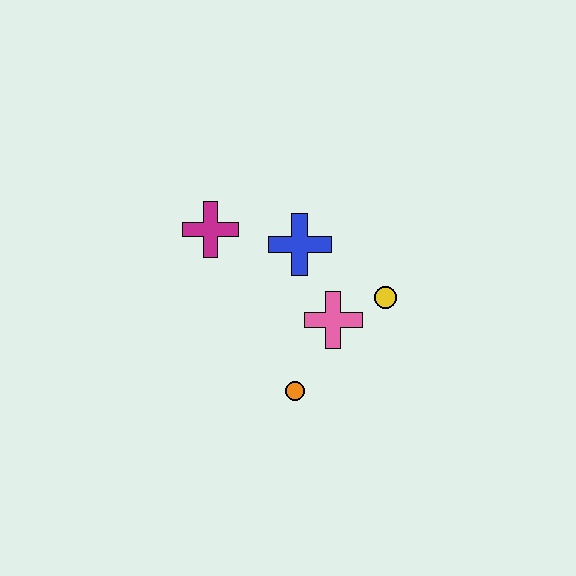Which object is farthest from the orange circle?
The magenta cross is farthest from the orange circle.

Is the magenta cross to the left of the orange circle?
Yes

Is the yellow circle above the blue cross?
No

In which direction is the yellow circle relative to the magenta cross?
The yellow circle is to the right of the magenta cross.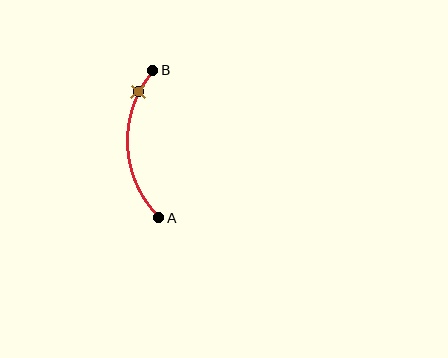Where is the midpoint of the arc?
The arc midpoint is the point on the curve farthest from the straight line joining A and B. It sits to the left of that line.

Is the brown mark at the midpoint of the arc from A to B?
No. The brown mark lies on the arc but is closer to endpoint B. The arc midpoint would be at the point on the curve equidistant along the arc from both A and B.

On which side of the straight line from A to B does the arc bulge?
The arc bulges to the left of the straight line connecting A and B.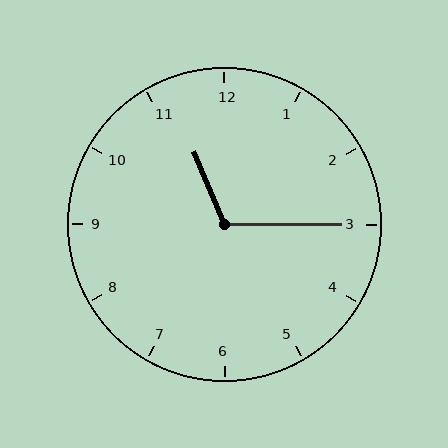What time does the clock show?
11:15.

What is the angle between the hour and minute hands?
Approximately 112 degrees.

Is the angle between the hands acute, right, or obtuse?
It is obtuse.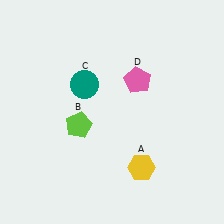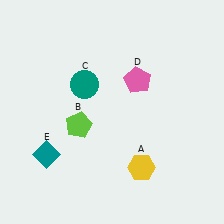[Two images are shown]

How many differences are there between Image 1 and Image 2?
There is 1 difference between the two images.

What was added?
A teal diamond (E) was added in Image 2.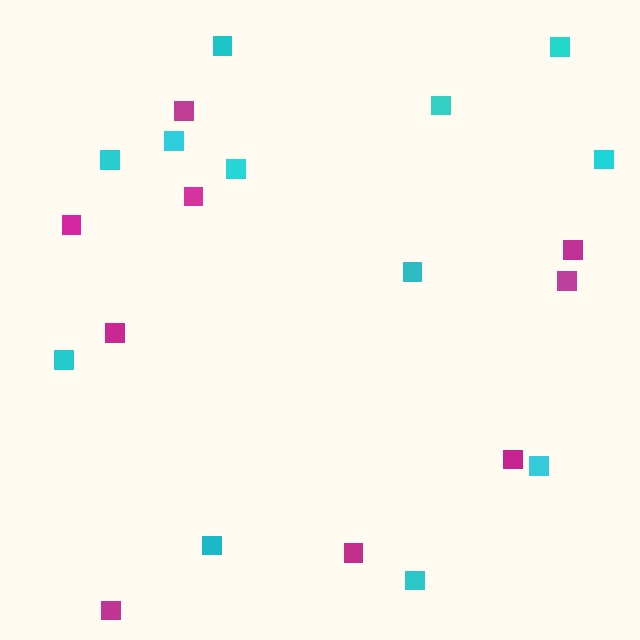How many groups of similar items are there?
There are 2 groups: one group of magenta squares (9) and one group of cyan squares (12).